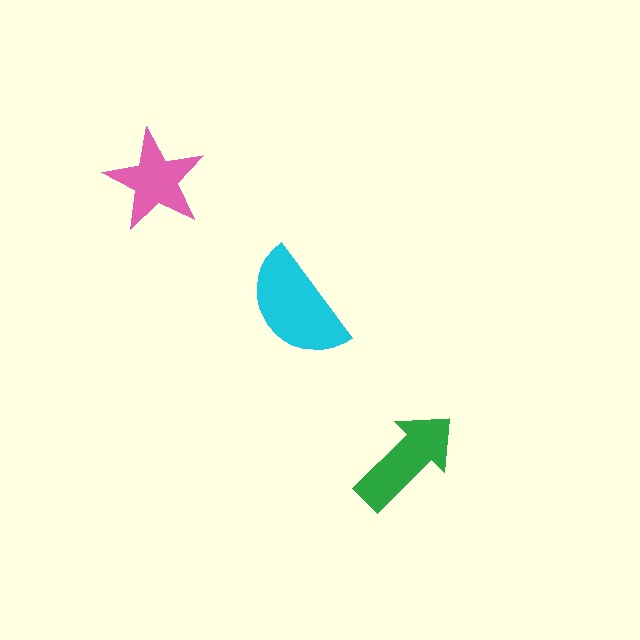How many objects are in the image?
There are 3 objects in the image.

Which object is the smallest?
The pink star.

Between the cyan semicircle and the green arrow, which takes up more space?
The cyan semicircle.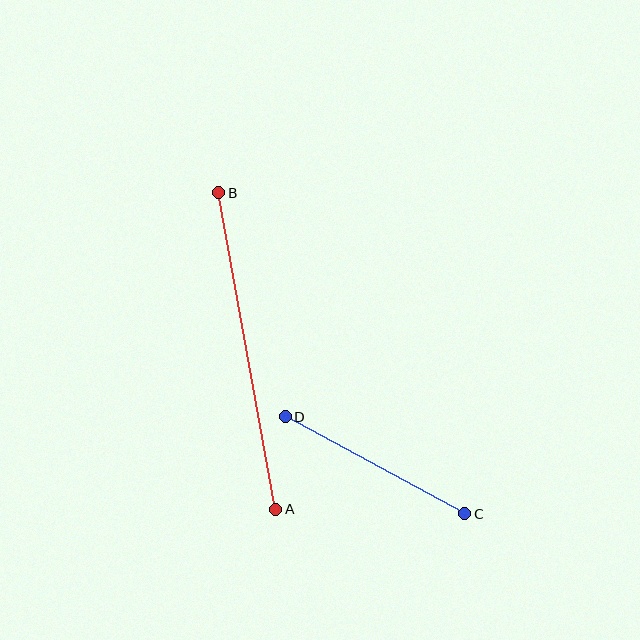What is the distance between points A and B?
The distance is approximately 322 pixels.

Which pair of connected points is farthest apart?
Points A and B are farthest apart.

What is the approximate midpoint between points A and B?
The midpoint is at approximately (247, 351) pixels.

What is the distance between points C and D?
The distance is approximately 204 pixels.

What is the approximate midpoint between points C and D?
The midpoint is at approximately (375, 465) pixels.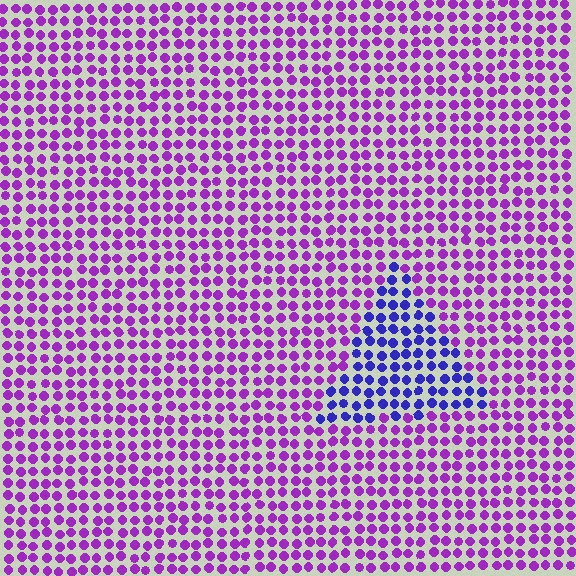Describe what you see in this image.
The image is filled with small purple elements in a uniform arrangement. A triangle-shaped region is visible where the elements are tinted to a slightly different hue, forming a subtle color boundary.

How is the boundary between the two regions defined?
The boundary is defined purely by a slight shift in hue (about 44 degrees). Spacing, size, and orientation are identical on both sides.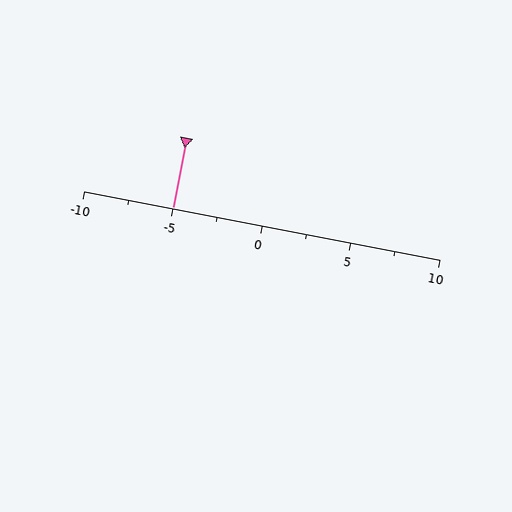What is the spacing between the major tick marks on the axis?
The major ticks are spaced 5 apart.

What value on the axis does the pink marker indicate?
The marker indicates approximately -5.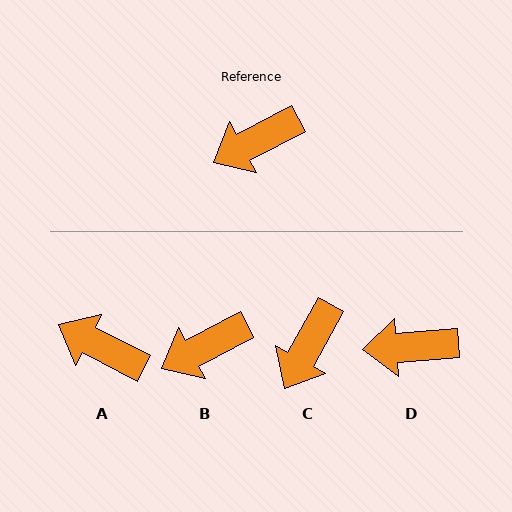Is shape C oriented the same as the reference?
No, it is off by about 34 degrees.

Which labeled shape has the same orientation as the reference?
B.